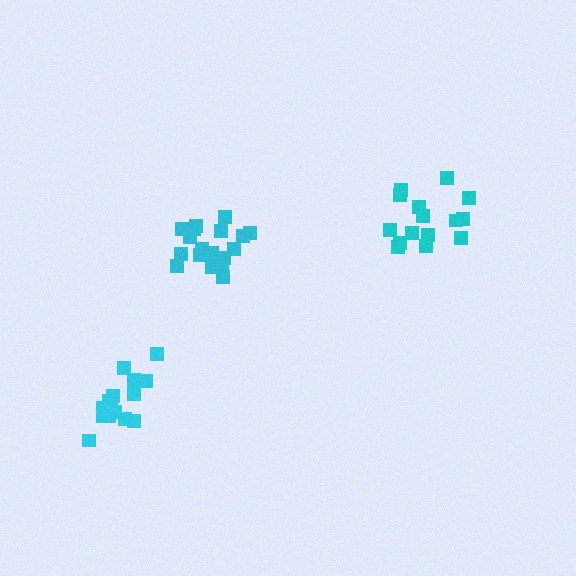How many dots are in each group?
Group 1: 15 dots, Group 2: 16 dots, Group 3: 20 dots (51 total).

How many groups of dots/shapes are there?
There are 3 groups.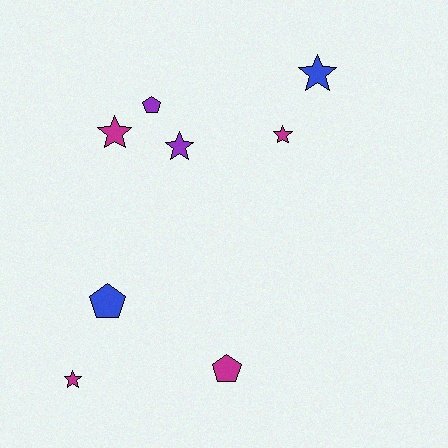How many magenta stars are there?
There are 3 magenta stars.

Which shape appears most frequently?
Star, with 5 objects.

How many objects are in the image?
There are 8 objects.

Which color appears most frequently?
Magenta, with 4 objects.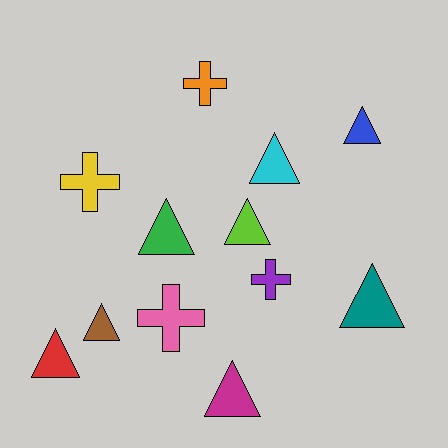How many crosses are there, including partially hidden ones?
There are 4 crosses.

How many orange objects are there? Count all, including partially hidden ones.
There is 1 orange object.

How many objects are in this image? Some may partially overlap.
There are 12 objects.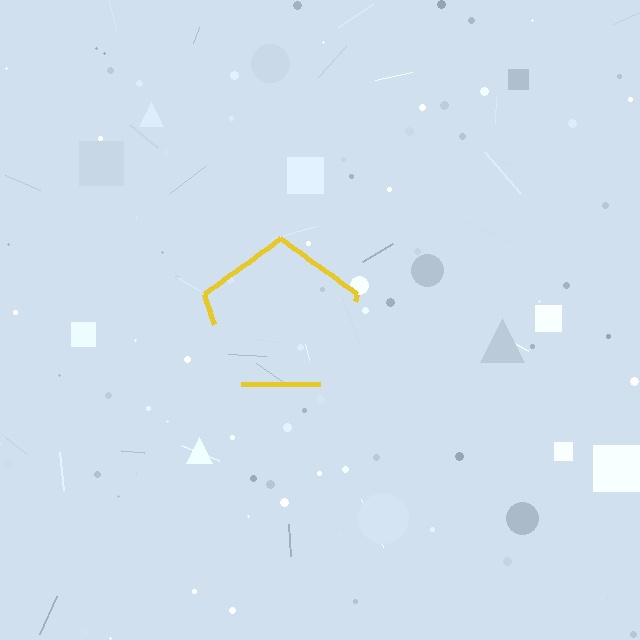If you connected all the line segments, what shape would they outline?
They would outline a pentagon.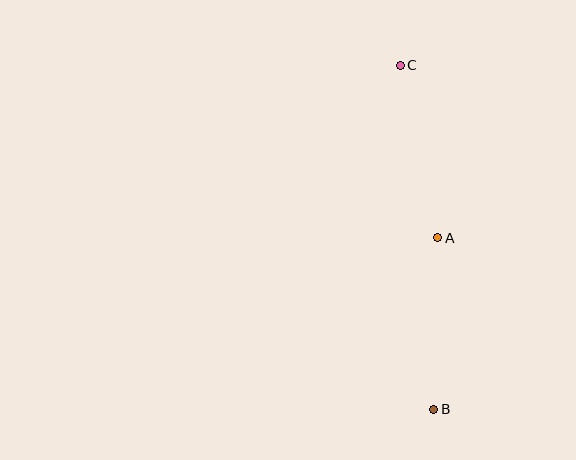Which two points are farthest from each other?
Points B and C are farthest from each other.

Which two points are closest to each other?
Points A and B are closest to each other.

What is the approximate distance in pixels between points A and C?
The distance between A and C is approximately 177 pixels.